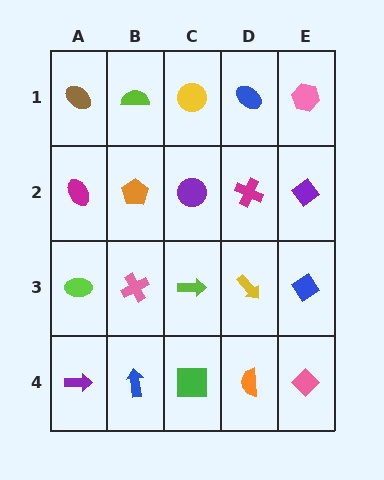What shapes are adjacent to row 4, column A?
A lime ellipse (row 3, column A), a blue arrow (row 4, column B).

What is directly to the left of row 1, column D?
A yellow circle.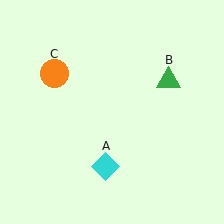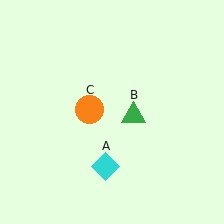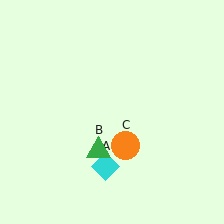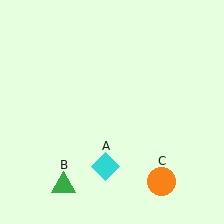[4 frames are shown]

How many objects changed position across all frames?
2 objects changed position: green triangle (object B), orange circle (object C).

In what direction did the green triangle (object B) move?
The green triangle (object B) moved down and to the left.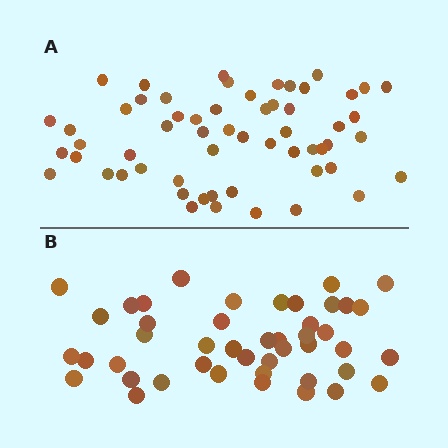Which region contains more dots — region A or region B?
Region A (the top region) has more dots.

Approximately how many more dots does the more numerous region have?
Region A has approximately 15 more dots than region B.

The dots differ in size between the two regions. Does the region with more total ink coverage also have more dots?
No. Region B has more total ink coverage because its dots are larger, but region A actually contains more individual dots. Total area can be misleading — the number of items is what matters here.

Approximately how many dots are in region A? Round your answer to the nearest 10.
About 60 dots. (The exact count is 58, which rounds to 60.)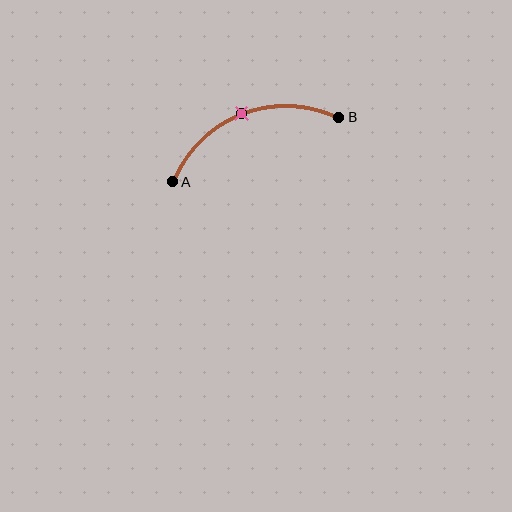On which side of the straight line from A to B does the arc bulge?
The arc bulges above the straight line connecting A and B.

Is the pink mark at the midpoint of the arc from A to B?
Yes. The pink mark lies on the arc at equal arc-length from both A and B — it is the arc midpoint.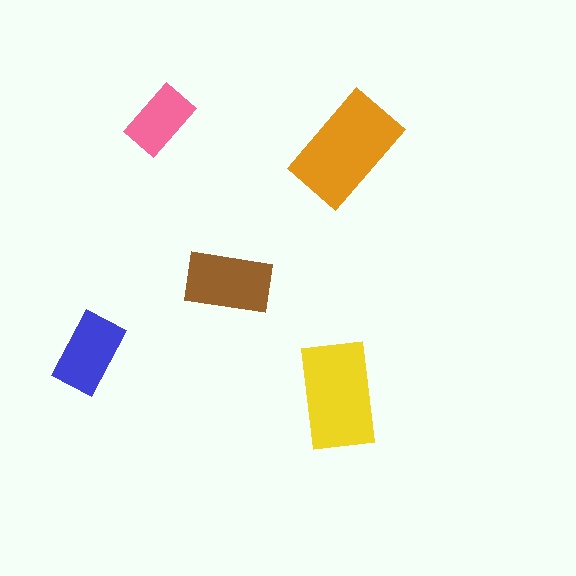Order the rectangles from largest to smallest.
the orange one, the yellow one, the brown one, the blue one, the pink one.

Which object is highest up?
The pink rectangle is topmost.